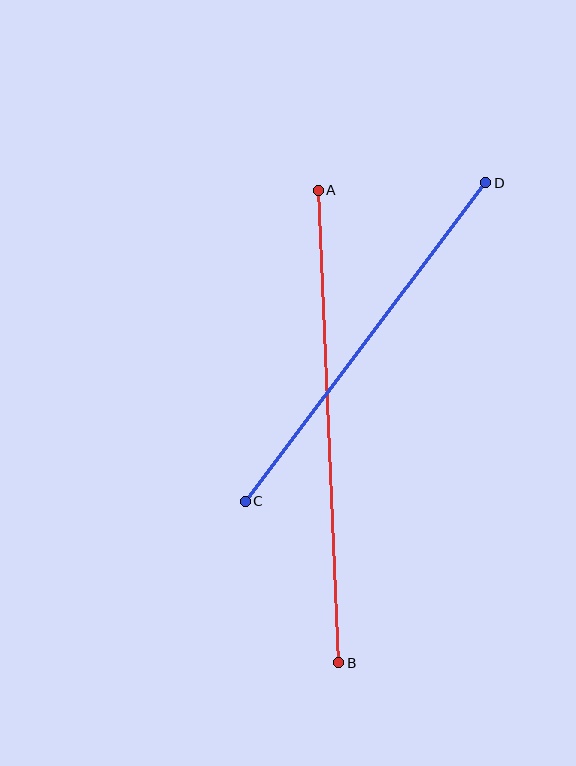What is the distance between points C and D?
The distance is approximately 399 pixels.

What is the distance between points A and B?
The distance is approximately 473 pixels.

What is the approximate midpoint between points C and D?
The midpoint is at approximately (366, 342) pixels.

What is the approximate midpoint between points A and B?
The midpoint is at approximately (329, 427) pixels.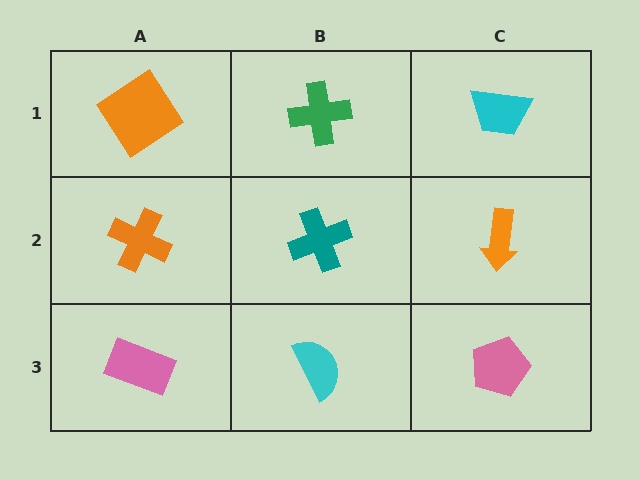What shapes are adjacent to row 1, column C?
An orange arrow (row 2, column C), a green cross (row 1, column B).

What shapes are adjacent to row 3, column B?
A teal cross (row 2, column B), a pink rectangle (row 3, column A), a pink pentagon (row 3, column C).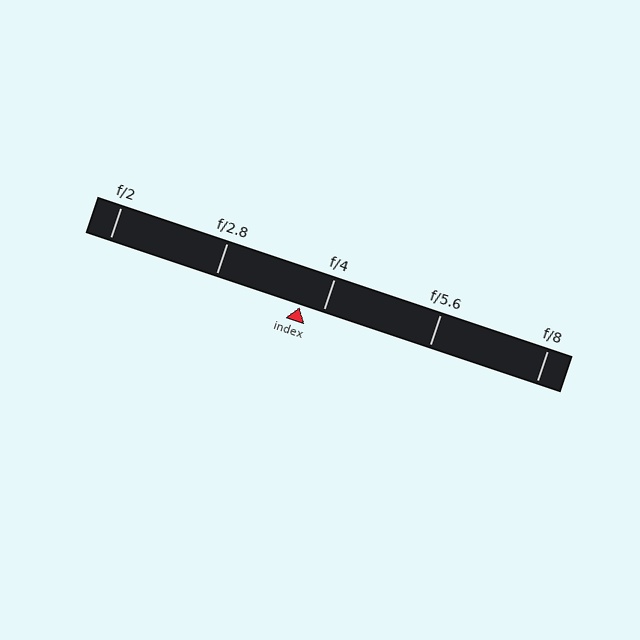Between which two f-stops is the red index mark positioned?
The index mark is between f/2.8 and f/4.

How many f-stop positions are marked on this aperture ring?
There are 5 f-stop positions marked.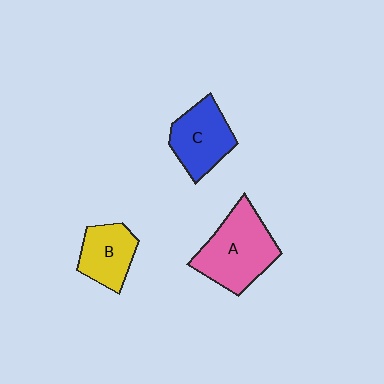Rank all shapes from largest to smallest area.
From largest to smallest: A (pink), C (blue), B (yellow).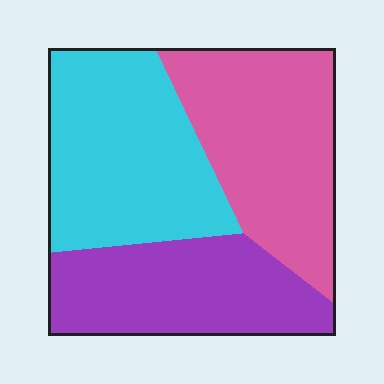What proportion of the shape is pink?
Pink covers 35% of the shape.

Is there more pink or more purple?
Pink.